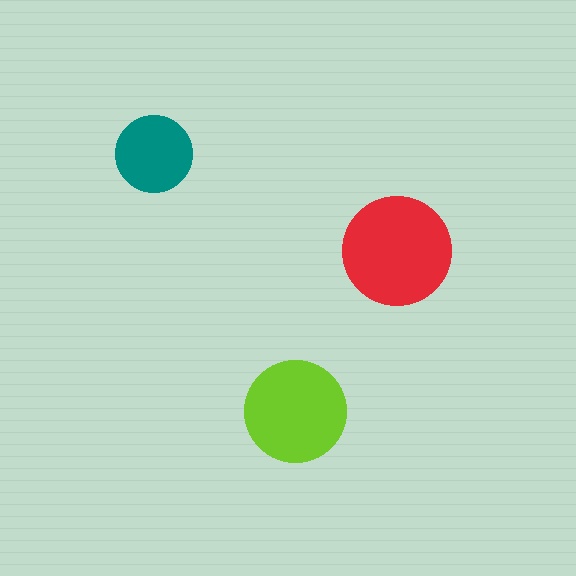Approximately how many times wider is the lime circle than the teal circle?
About 1.5 times wider.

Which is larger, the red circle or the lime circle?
The red one.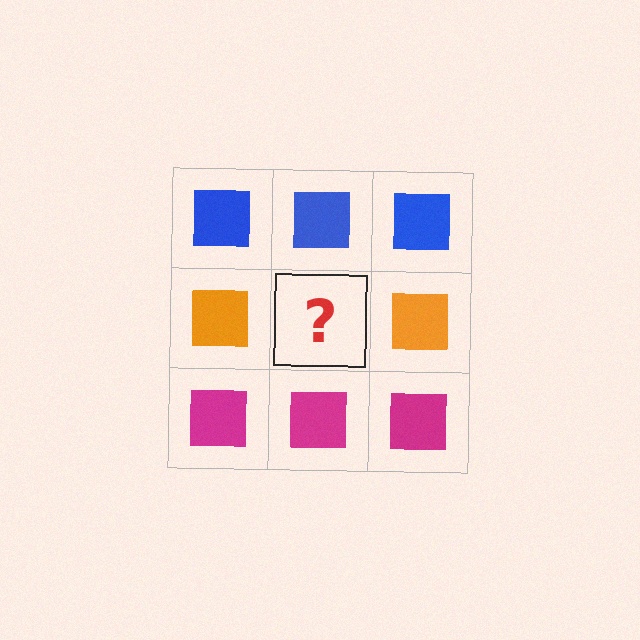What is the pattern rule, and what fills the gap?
The rule is that each row has a consistent color. The gap should be filled with an orange square.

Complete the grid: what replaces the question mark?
The question mark should be replaced with an orange square.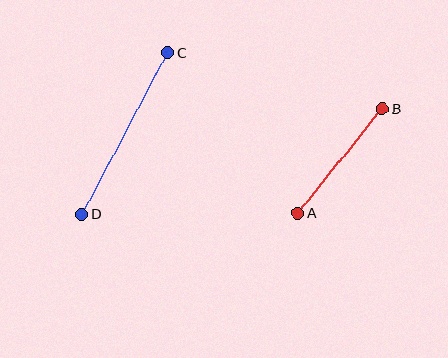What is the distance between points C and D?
The distance is approximately 183 pixels.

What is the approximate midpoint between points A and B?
The midpoint is at approximately (340, 161) pixels.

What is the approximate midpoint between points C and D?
The midpoint is at approximately (125, 133) pixels.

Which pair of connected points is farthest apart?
Points C and D are farthest apart.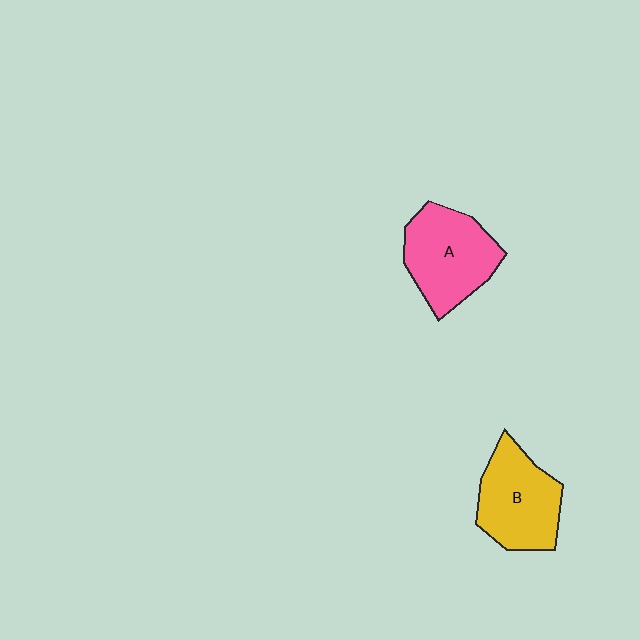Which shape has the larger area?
Shape A (pink).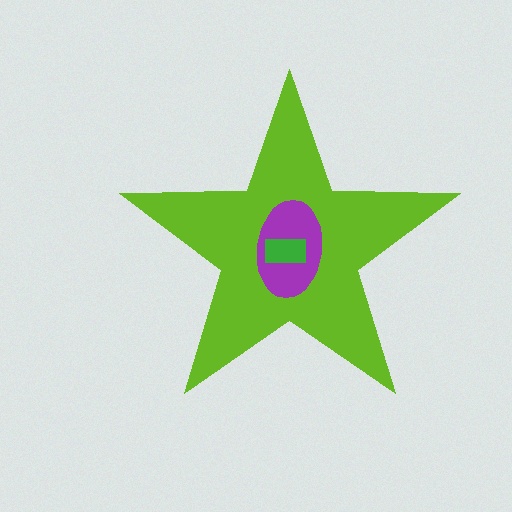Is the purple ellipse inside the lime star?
Yes.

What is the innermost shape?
The green rectangle.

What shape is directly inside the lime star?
The purple ellipse.